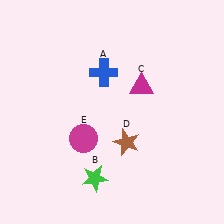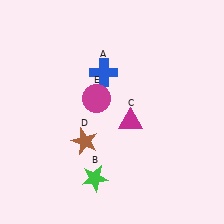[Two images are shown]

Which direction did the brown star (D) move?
The brown star (D) moved left.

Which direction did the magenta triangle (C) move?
The magenta triangle (C) moved down.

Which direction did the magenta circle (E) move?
The magenta circle (E) moved up.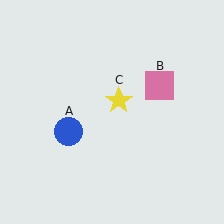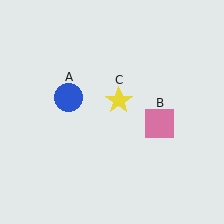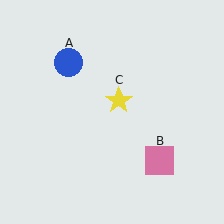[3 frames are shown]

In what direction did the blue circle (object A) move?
The blue circle (object A) moved up.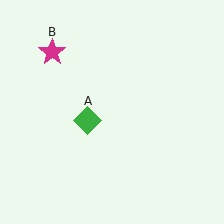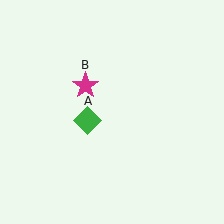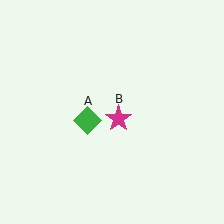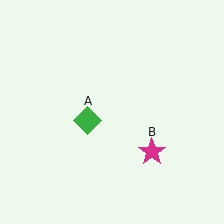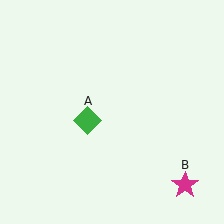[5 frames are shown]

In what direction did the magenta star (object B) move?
The magenta star (object B) moved down and to the right.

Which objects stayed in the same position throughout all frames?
Green diamond (object A) remained stationary.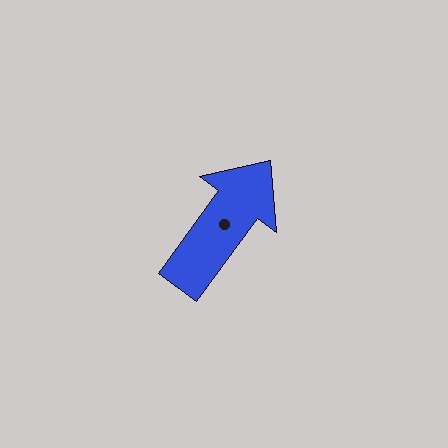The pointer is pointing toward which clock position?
Roughly 1 o'clock.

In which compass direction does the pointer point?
Northeast.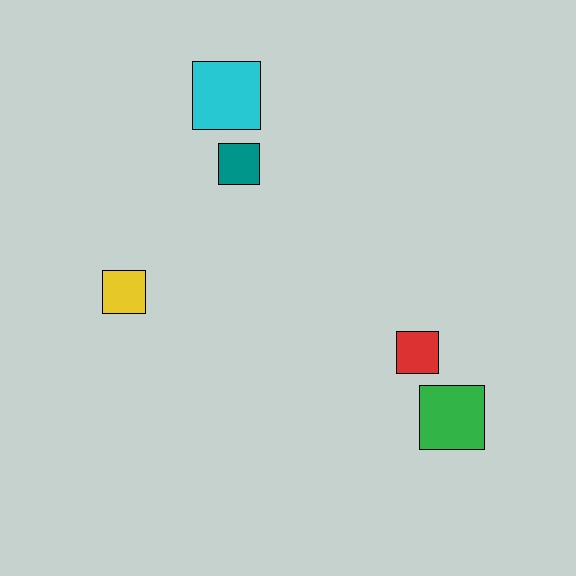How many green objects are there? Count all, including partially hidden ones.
There is 1 green object.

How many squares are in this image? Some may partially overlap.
There are 5 squares.